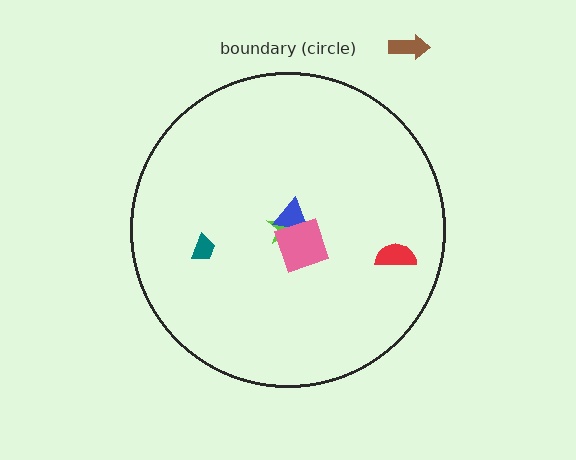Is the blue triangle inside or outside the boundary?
Inside.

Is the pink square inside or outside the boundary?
Inside.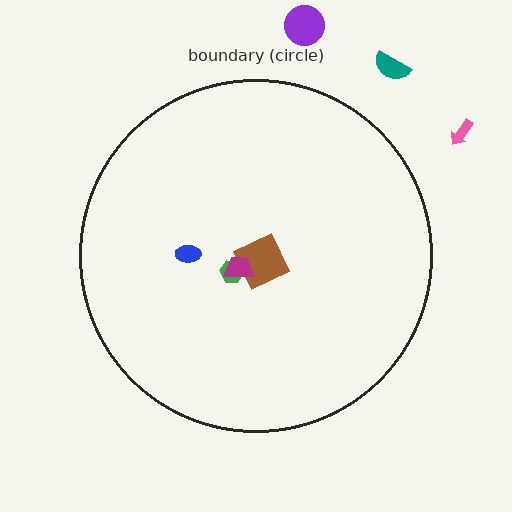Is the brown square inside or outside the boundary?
Inside.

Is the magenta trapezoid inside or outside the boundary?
Inside.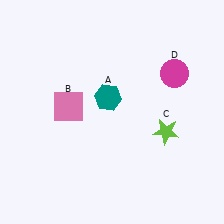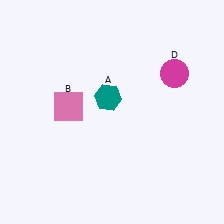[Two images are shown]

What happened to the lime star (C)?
The lime star (C) was removed in Image 2. It was in the bottom-right area of Image 1.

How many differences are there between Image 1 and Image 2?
There is 1 difference between the two images.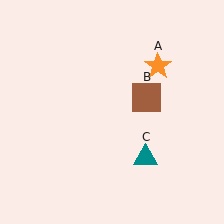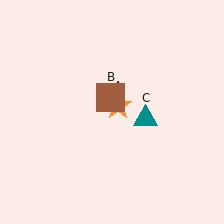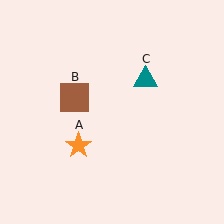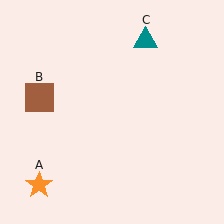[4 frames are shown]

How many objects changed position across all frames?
3 objects changed position: orange star (object A), brown square (object B), teal triangle (object C).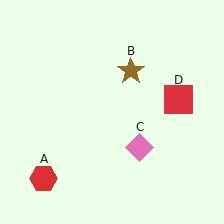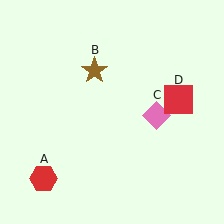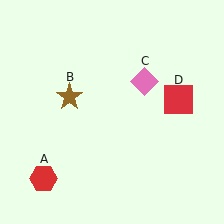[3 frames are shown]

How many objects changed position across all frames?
2 objects changed position: brown star (object B), pink diamond (object C).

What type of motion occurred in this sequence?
The brown star (object B), pink diamond (object C) rotated counterclockwise around the center of the scene.